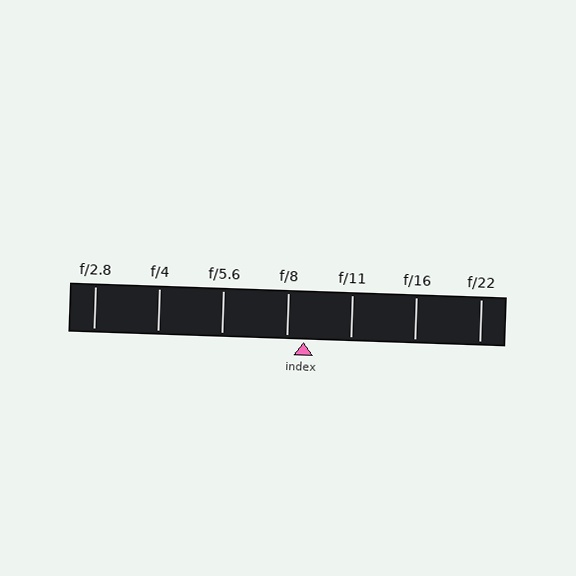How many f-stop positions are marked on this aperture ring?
There are 7 f-stop positions marked.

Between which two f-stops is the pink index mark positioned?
The index mark is between f/8 and f/11.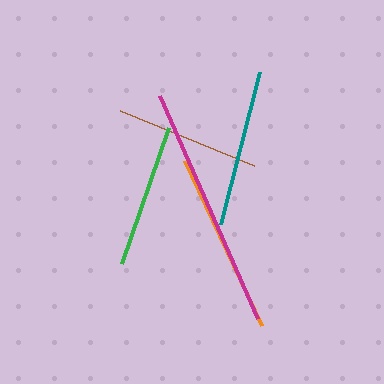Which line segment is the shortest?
The green line is the shortest at approximately 144 pixels.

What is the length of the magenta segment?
The magenta segment is approximately 243 pixels long.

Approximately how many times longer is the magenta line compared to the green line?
The magenta line is approximately 1.7 times the length of the green line.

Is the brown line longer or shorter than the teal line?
The teal line is longer than the brown line.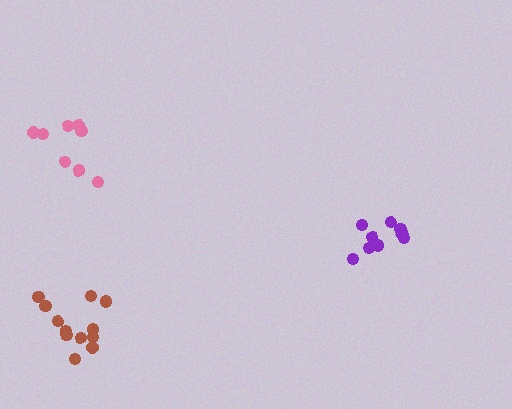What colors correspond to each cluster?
The clusters are colored: pink, brown, purple.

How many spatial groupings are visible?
There are 3 spatial groupings.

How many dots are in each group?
Group 1: 8 dots, Group 2: 12 dots, Group 3: 9 dots (29 total).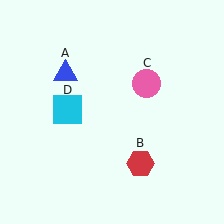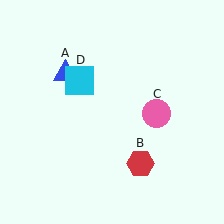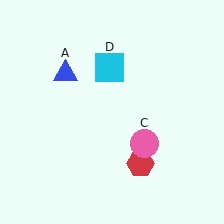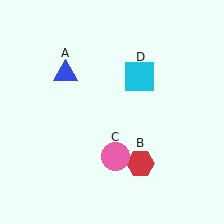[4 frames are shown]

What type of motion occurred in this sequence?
The pink circle (object C), cyan square (object D) rotated clockwise around the center of the scene.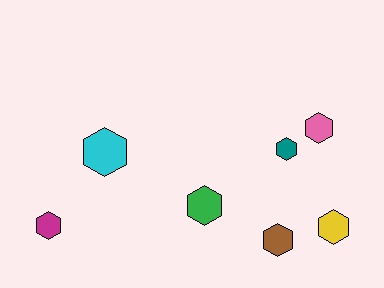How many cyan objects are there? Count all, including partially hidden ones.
There is 1 cyan object.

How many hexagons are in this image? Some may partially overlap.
There are 7 hexagons.